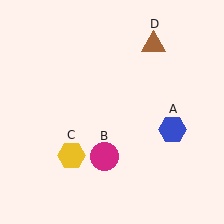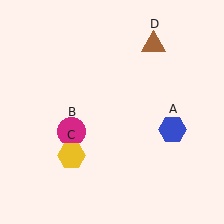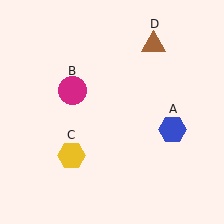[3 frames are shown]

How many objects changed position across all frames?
1 object changed position: magenta circle (object B).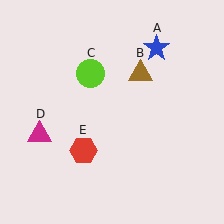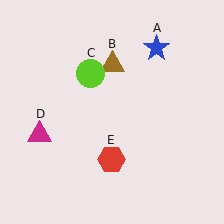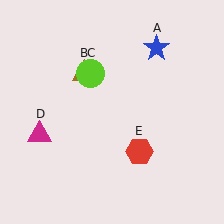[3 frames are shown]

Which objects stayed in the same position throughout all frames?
Blue star (object A) and lime circle (object C) and magenta triangle (object D) remained stationary.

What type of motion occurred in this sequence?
The brown triangle (object B), red hexagon (object E) rotated counterclockwise around the center of the scene.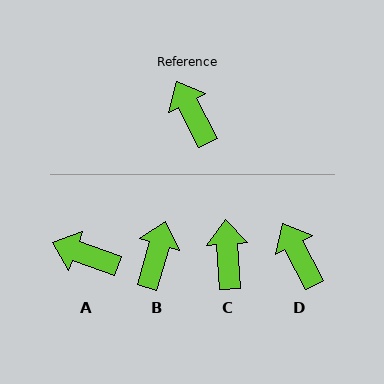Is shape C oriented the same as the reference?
No, it is off by about 23 degrees.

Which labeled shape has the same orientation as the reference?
D.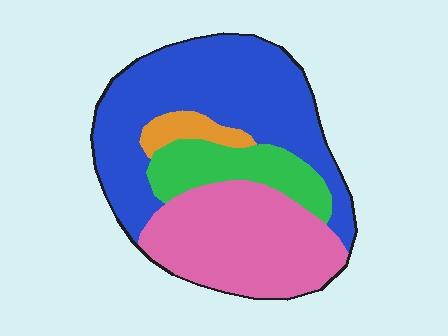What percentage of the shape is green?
Green takes up less than a quarter of the shape.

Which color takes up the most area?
Blue, at roughly 45%.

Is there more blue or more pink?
Blue.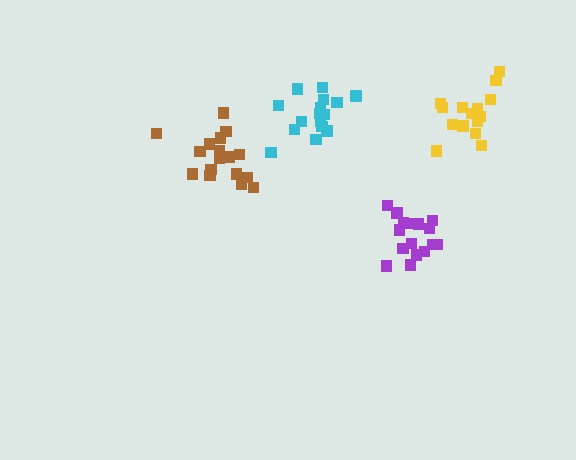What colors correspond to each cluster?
The clusters are colored: brown, cyan, yellow, purple.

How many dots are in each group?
Group 1: 17 dots, Group 2: 16 dots, Group 3: 15 dots, Group 4: 16 dots (64 total).